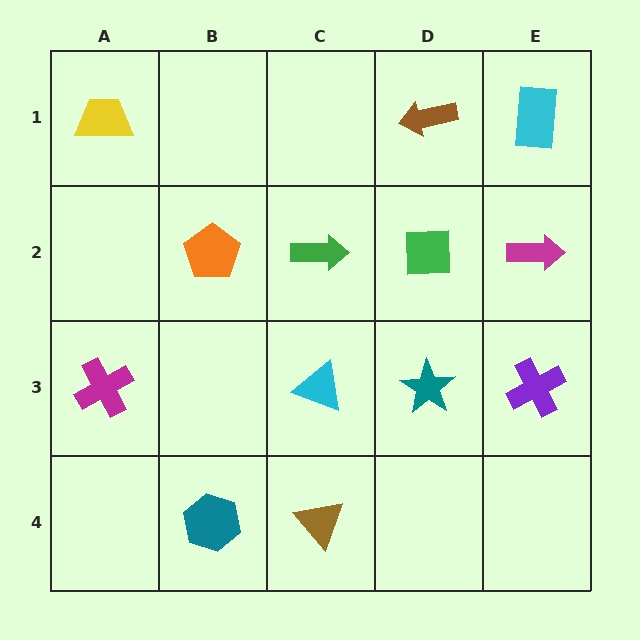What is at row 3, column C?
A cyan triangle.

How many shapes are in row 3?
4 shapes.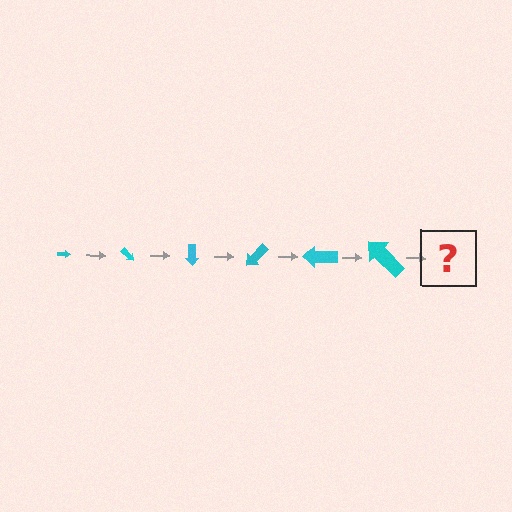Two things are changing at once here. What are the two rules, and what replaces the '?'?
The two rules are that the arrow grows larger each step and it rotates 45 degrees each step. The '?' should be an arrow, larger than the previous one and rotated 270 degrees from the start.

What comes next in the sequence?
The next element should be an arrow, larger than the previous one and rotated 270 degrees from the start.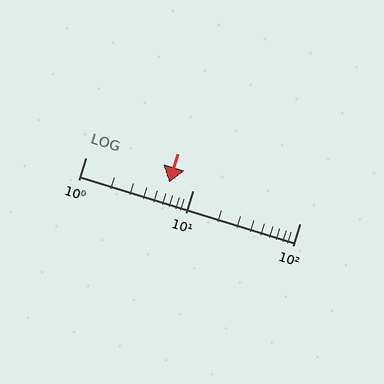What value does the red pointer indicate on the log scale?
The pointer indicates approximately 6.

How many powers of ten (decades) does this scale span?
The scale spans 2 decades, from 1 to 100.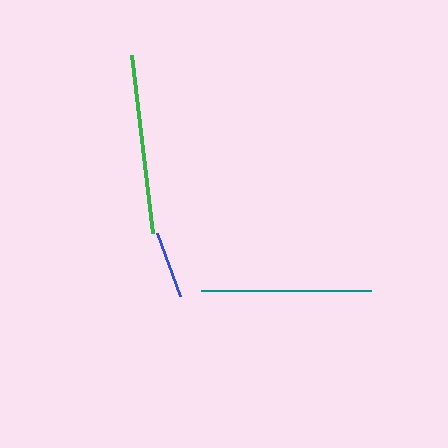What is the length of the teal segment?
The teal segment is approximately 170 pixels long.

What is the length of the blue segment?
The blue segment is approximately 67 pixels long.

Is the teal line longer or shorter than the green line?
The green line is longer than the teal line.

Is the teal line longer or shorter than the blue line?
The teal line is longer than the blue line.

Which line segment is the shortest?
The blue line is the shortest at approximately 67 pixels.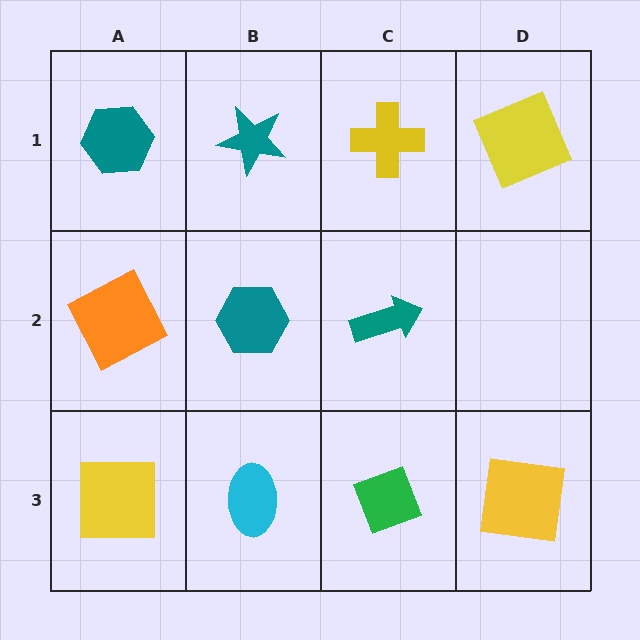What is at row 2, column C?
A teal arrow.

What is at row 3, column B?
A cyan ellipse.